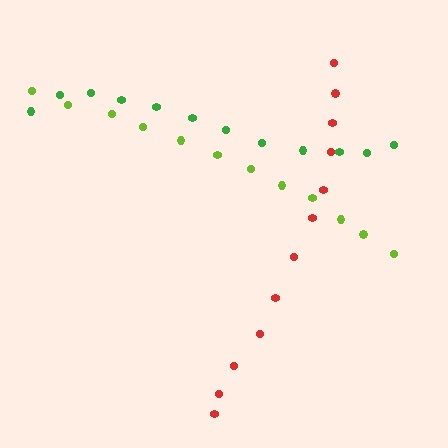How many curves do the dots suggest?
There are 3 distinct paths.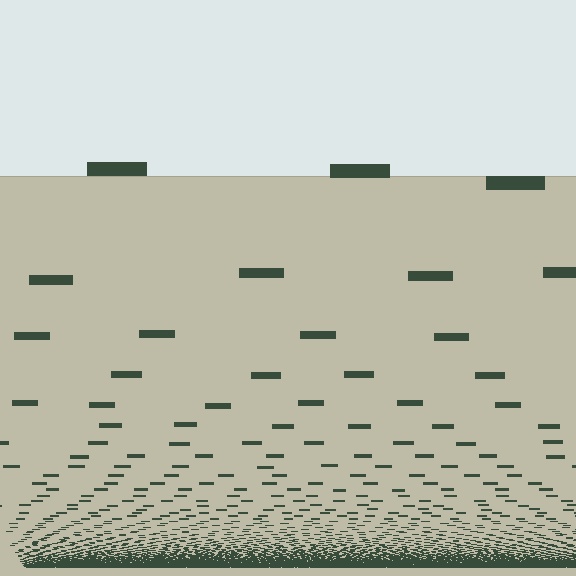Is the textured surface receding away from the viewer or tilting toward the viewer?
The surface appears to tilt toward the viewer. Texture elements get larger and sparser toward the top.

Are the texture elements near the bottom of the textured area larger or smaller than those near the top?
Smaller. The gradient is inverted — elements near the bottom are smaller and denser.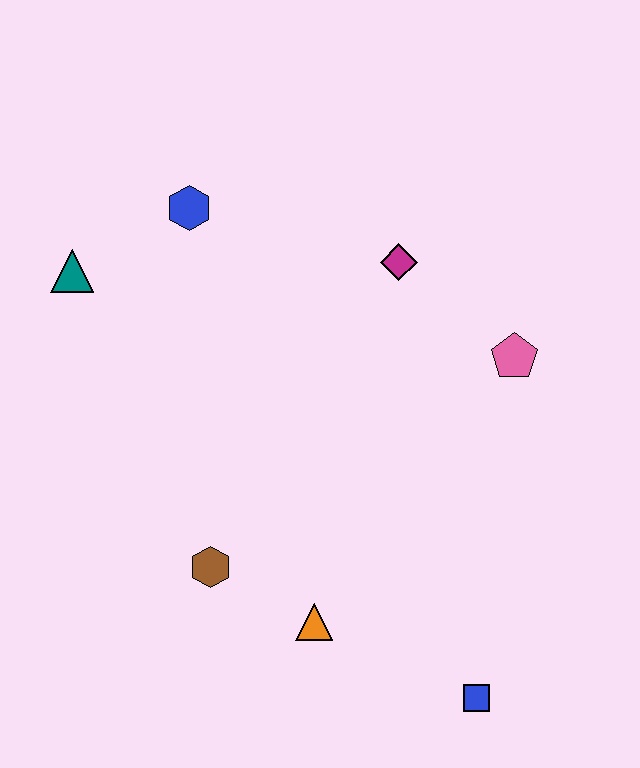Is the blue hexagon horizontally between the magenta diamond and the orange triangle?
No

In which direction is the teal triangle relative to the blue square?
The teal triangle is above the blue square.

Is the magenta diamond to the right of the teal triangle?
Yes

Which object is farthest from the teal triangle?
The blue square is farthest from the teal triangle.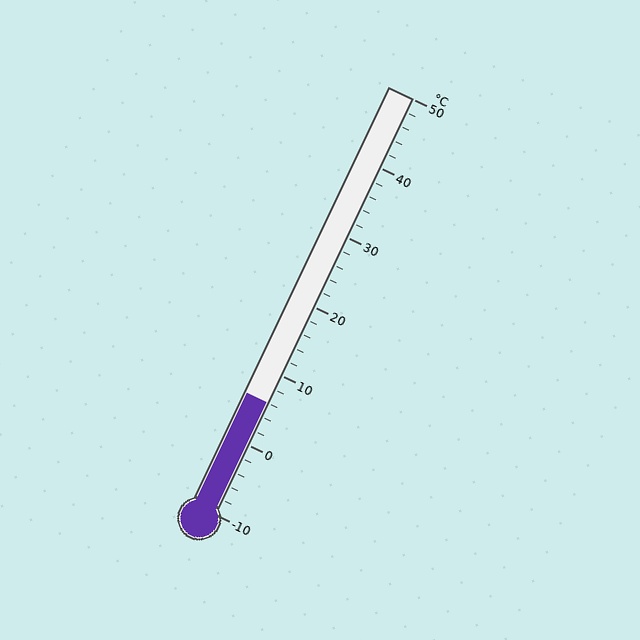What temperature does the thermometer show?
The thermometer shows approximately 6°C.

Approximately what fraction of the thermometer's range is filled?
The thermometer is filled to approximately 25% of its range.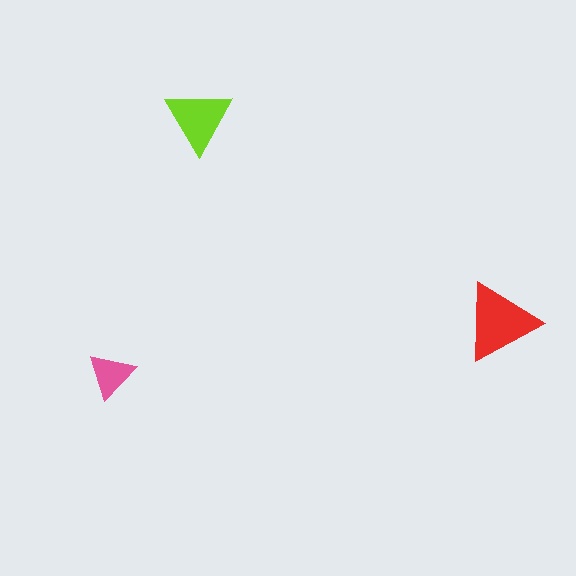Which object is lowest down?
The pink triangle is bottommost.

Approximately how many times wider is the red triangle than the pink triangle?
About 1.5 times wider.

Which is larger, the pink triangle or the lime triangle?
The lime one.